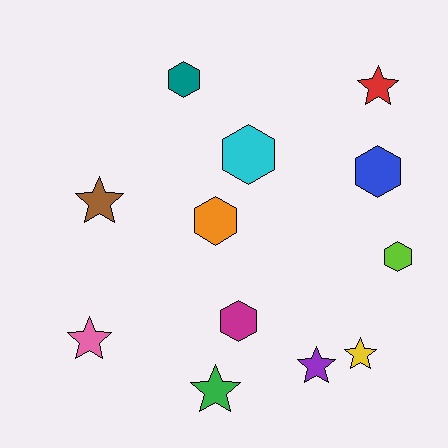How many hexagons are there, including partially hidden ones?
There are 6 hexagons.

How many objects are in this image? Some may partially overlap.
There are 12 objects.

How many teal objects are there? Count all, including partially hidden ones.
There is 1 teal object.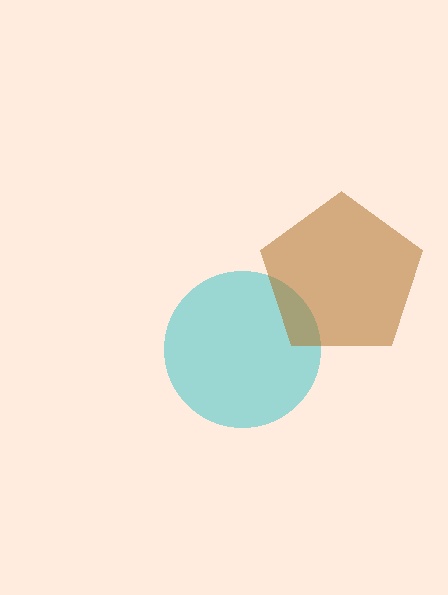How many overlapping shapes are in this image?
There are 2 overlapping shapes in the image.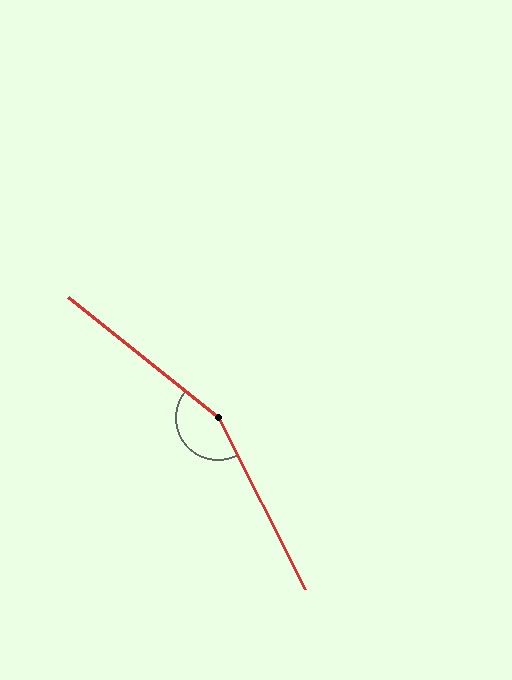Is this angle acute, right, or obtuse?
It is obtuse.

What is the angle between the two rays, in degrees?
Approximately 156 degrees.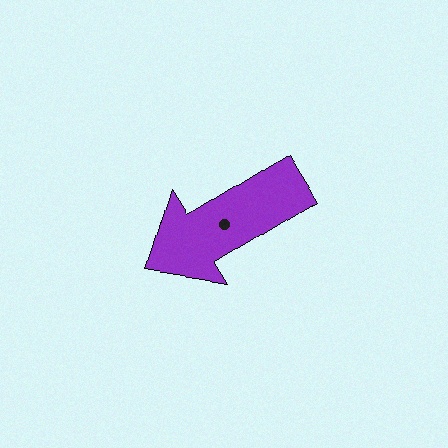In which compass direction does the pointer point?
Southwest.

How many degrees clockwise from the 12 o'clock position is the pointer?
Approximately 238 degrees.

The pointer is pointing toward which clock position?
Roughly 8 o'clock.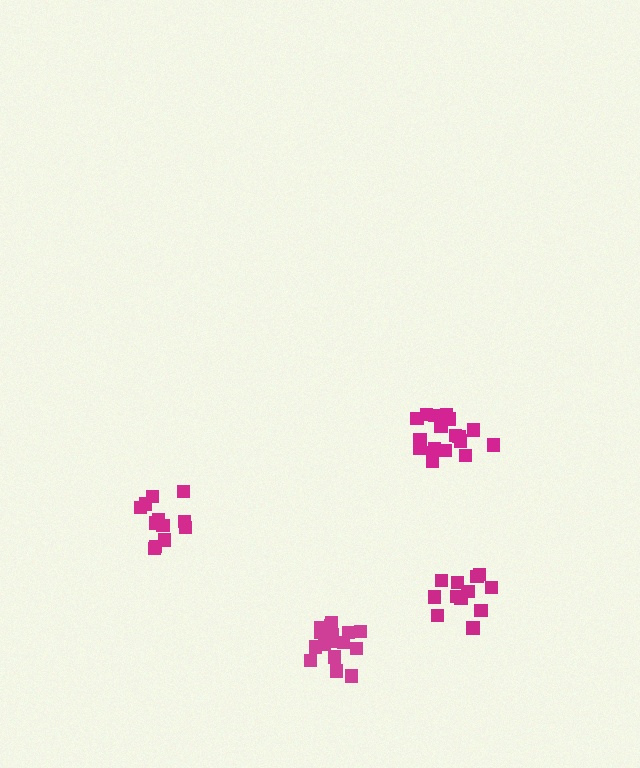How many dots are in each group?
Group 1: 18 dots, Group 2: 18 dots, Group 3: 12 dots, Group 4: 13 dots (61 total).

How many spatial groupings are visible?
There are 4 spatial groupings.